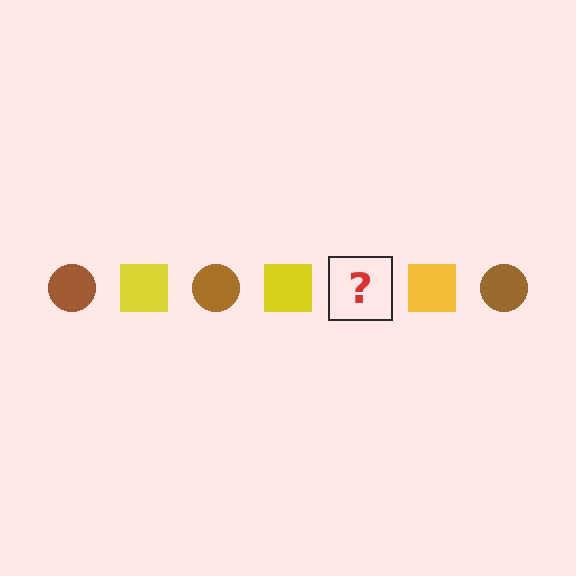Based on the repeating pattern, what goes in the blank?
The blank should be a brown circle.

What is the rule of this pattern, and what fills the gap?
The rule is that the pattern alternates between brown circle and yellow square. The gap should be filled with a brown circle.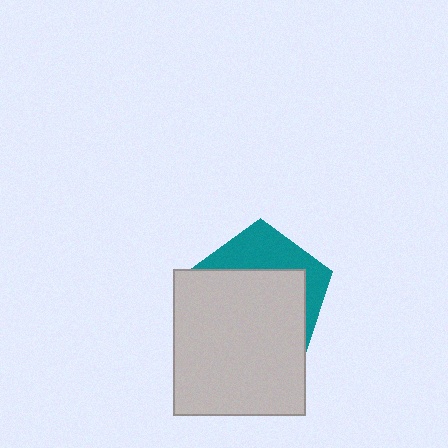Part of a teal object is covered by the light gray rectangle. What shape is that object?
It is a pentagon.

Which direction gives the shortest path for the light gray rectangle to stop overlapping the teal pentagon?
Moving down gives the shortest separation.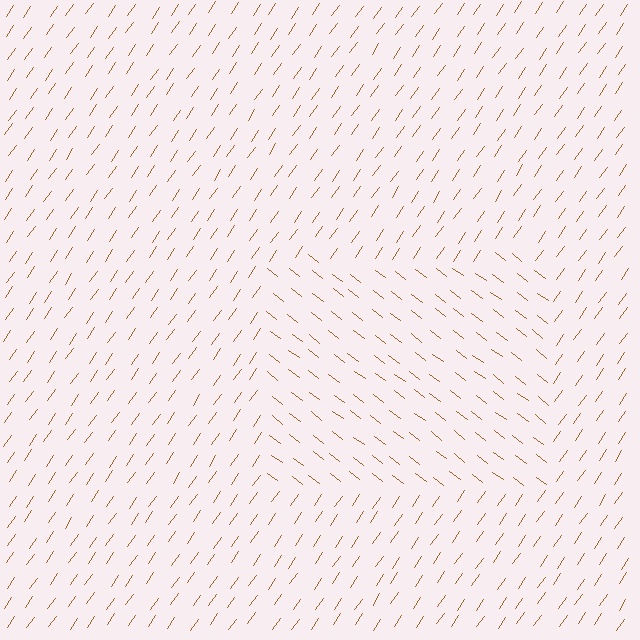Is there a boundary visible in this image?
Yes, there is a texture boundary formed by a change in line orientation.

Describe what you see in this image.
The image is filled with small brown line segments. A rectangle region in the image has lines oriented differently from the surrounding lines, creating a visible texture boundary.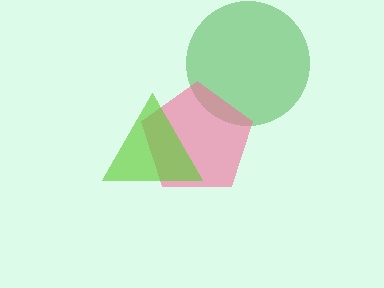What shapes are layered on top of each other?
The layered shapes are: a green circle, a pink pentagon, a lime triangle.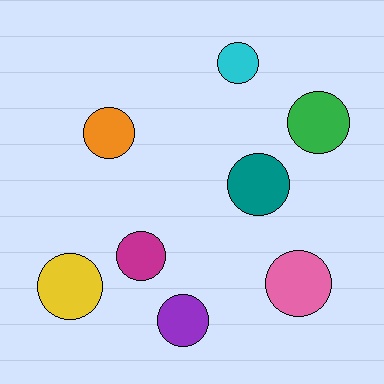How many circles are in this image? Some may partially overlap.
There are 8 circles.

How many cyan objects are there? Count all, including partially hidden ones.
There is 1 cyan object.